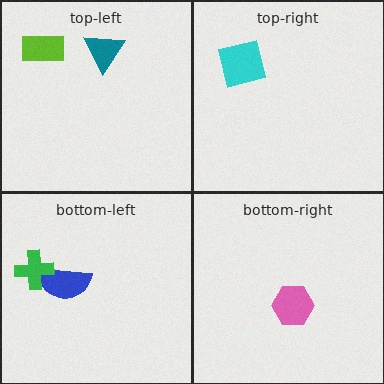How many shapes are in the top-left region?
2.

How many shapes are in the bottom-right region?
1.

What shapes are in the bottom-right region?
The pink hexagon.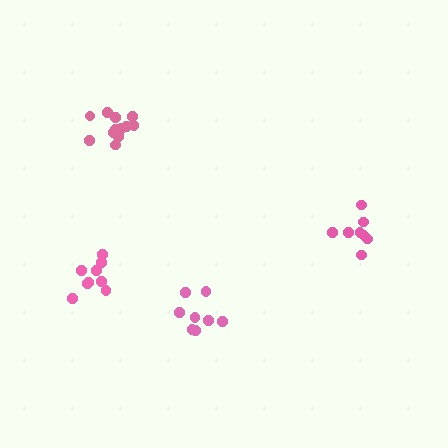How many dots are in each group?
Group 1: 8 dots, Group 2: 8 dots, Group 3: 13 dots, Group 4: 9 dots (38 total).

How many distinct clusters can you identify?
There are 4 distinct clusters.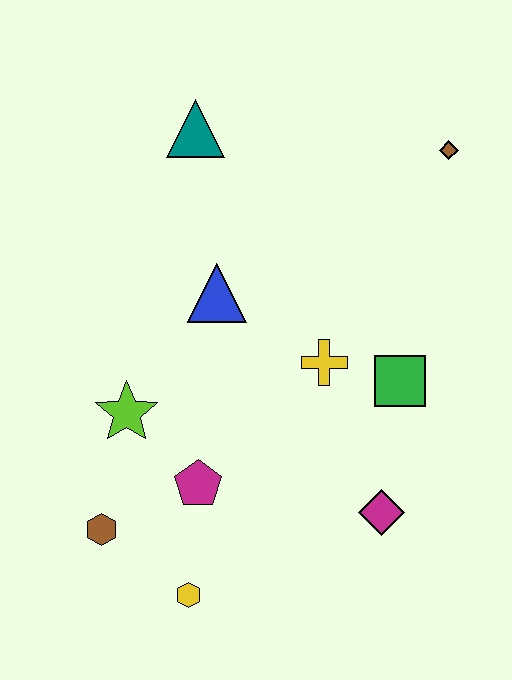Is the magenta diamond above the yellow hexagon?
Yes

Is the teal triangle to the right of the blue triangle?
No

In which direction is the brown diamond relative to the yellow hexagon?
The brown diamond is above the yellow hexagon.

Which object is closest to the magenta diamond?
The green square is closest to the magenta diamond.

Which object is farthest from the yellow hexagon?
The brown diamond is farthest from the yellow hexagon.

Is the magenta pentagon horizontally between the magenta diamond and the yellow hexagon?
Yes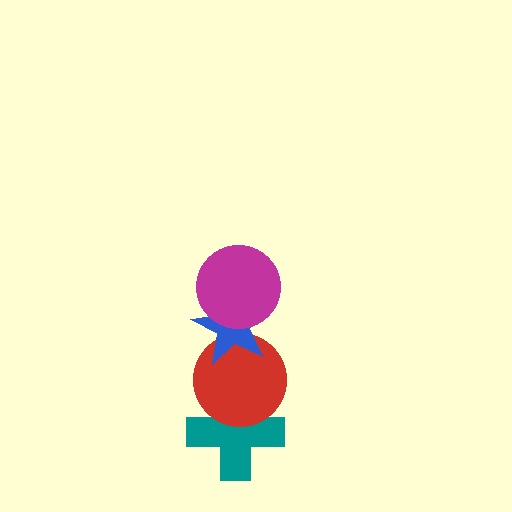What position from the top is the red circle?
The red circle is 3rd from the top.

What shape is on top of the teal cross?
The red circle is on top of the teal cross.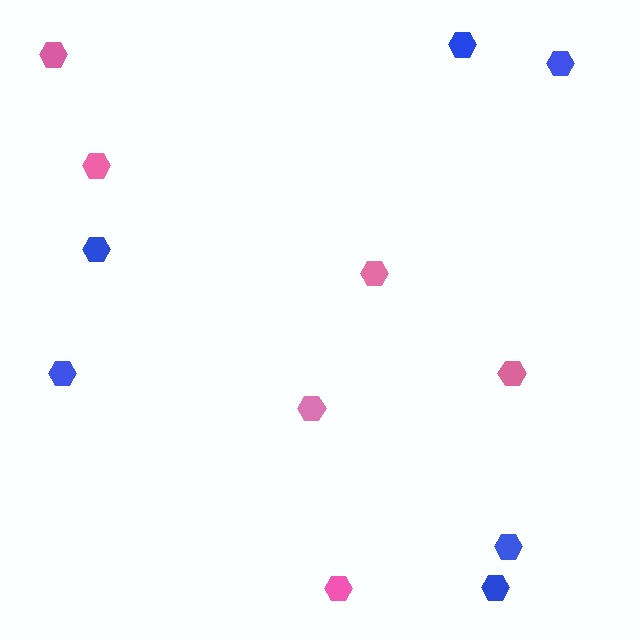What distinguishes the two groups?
There are 2 groups: one group of pink hexagons (6) and one group of blue hexagons (6).